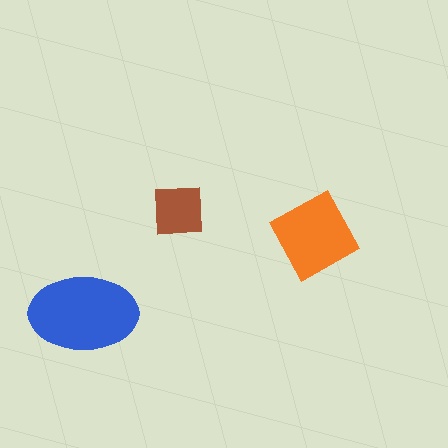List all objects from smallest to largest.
The brown square, the orange square, the blue ellipse.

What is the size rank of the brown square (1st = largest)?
3rd.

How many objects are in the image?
There are 3 objects in the image.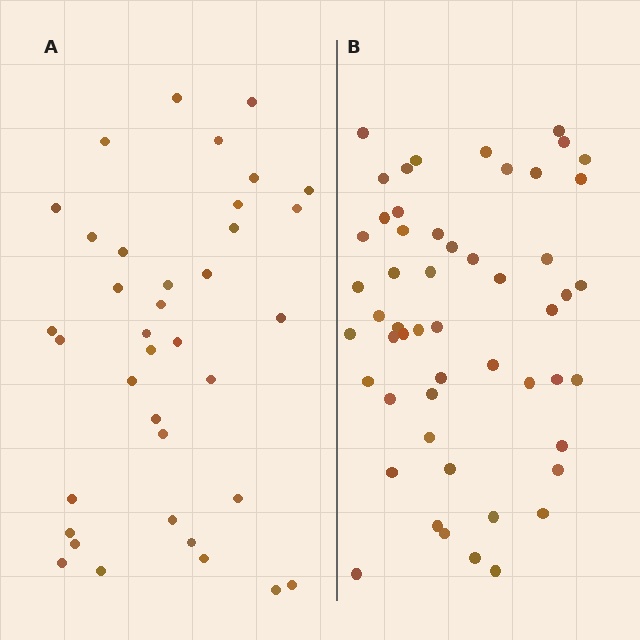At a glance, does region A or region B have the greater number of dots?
Region B (the right region) has more dots.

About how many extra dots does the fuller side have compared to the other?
Region B has approximately 15 more dots than region A.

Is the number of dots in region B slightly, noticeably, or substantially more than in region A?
Region B has noticeably more, but not dramatically so. The ratio is roughly 1.4 to 1.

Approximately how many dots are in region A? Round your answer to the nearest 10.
About 40 dots. (The exact count is 37, which rounds to 40.)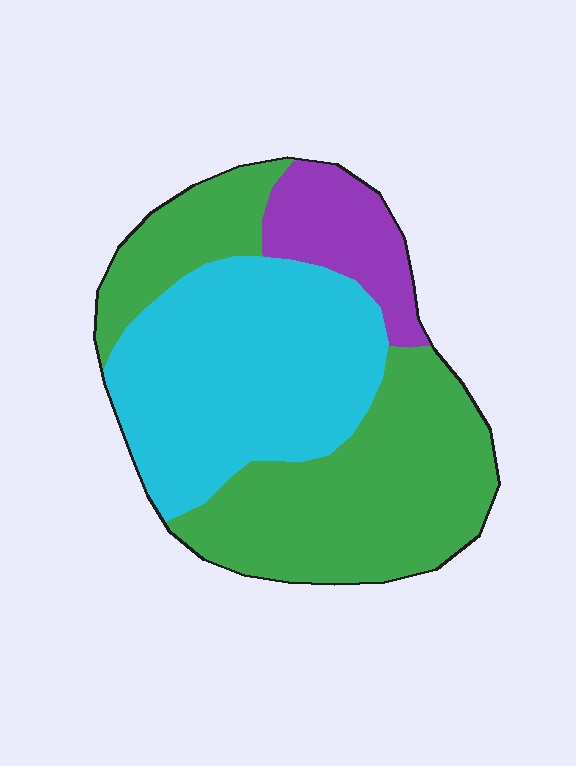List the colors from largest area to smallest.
From largest to smallest: green, cyan, purple.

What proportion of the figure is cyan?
Cyan covers around 40% of the figure.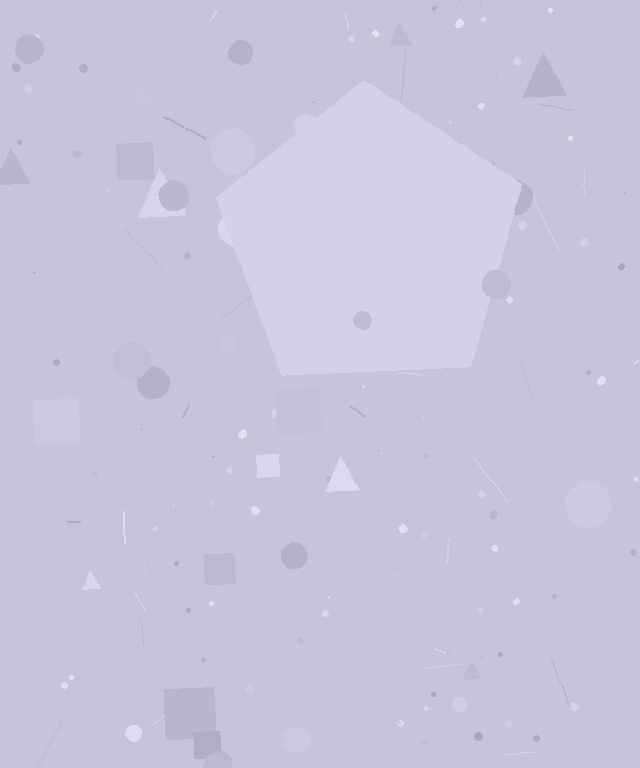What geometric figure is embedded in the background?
A pentagon is embedded in the background.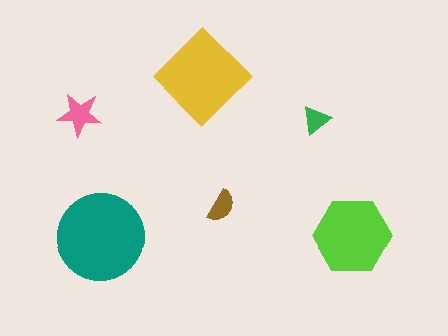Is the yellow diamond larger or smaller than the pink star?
Larger.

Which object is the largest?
The teal circle.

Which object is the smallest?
The green triangle.